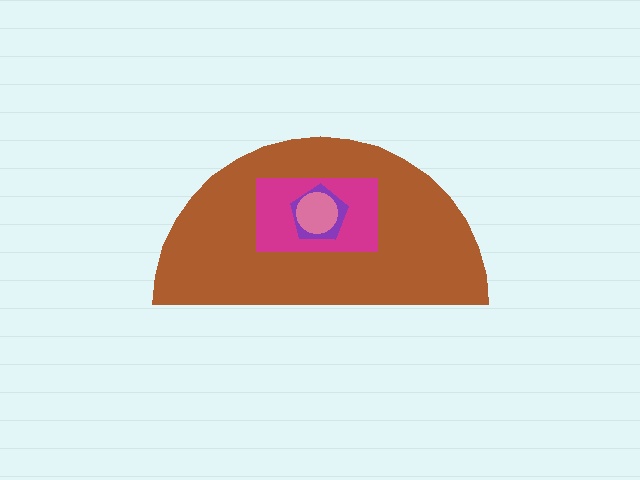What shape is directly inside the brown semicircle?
The magenta rectangle.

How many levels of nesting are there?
4.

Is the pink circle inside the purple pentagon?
Yes.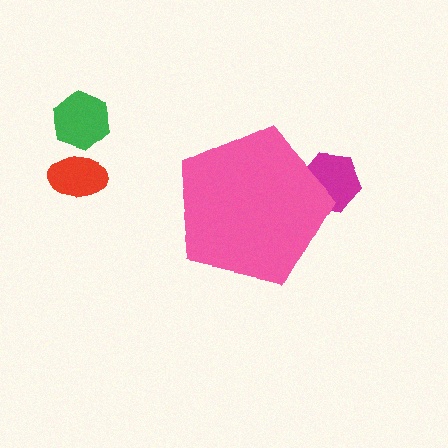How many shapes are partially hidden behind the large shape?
1 shape is partially hidden.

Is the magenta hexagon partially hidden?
Yes, the magenta hexagon is partially hidden behind the pink pentagon.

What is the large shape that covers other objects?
A pink pentagon.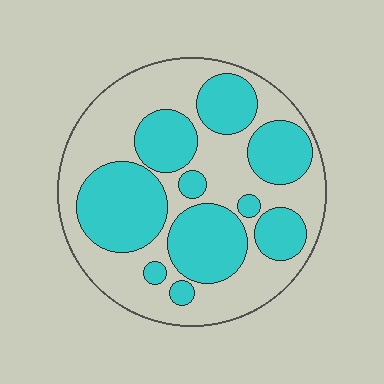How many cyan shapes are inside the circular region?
10.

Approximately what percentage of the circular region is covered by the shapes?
Approximately 45%.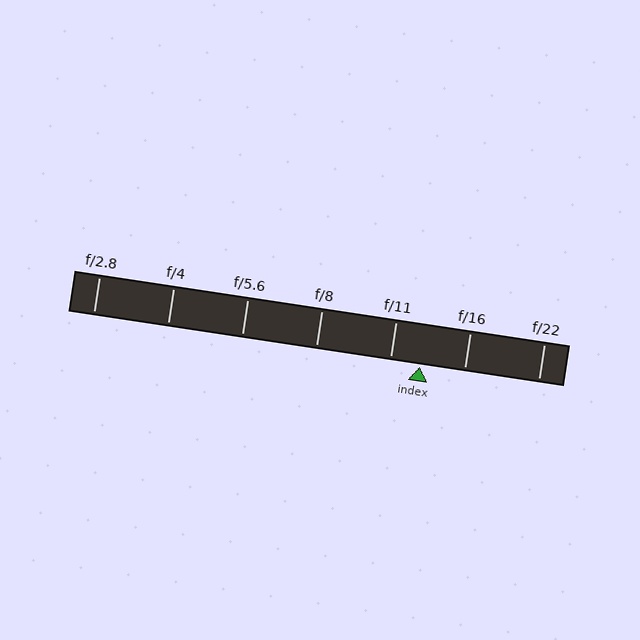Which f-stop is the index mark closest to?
The index mark is closest to f/11.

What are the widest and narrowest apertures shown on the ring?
The widest aperture shown is f/2.8 and the narrowest is f/22.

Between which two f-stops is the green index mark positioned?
The index mark is between f/11 and f/16.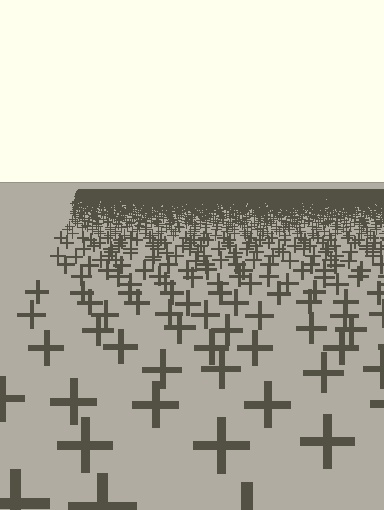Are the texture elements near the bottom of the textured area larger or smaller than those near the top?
Larger. Near the bottom, elements are closer to the viewer and appear at a bigger on-screen size.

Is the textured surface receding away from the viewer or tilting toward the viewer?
The surface is receding away from the viewer. Texture elements get smaller and denser toward the top.